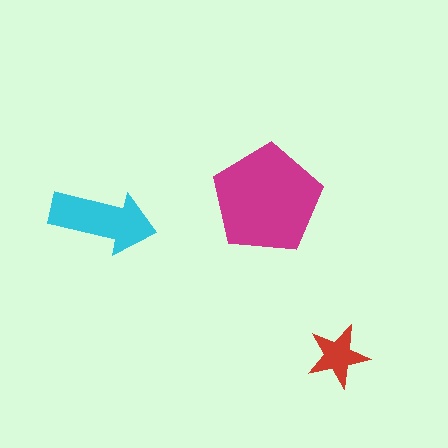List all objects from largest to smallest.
The magenta pentagon, the cyan arrow, the red star.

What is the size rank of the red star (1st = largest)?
3rd.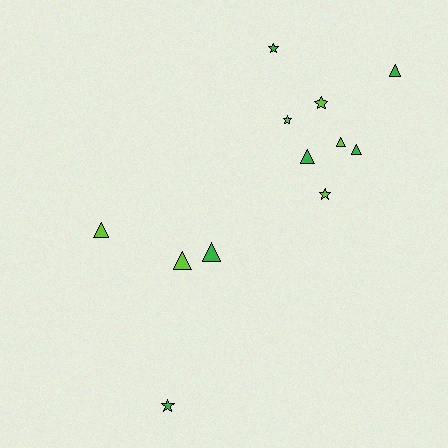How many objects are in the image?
There are 12 objects.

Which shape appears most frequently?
Triangle, with 7 objects.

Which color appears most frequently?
Green, with 6 objects.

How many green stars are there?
There are 2 green stars.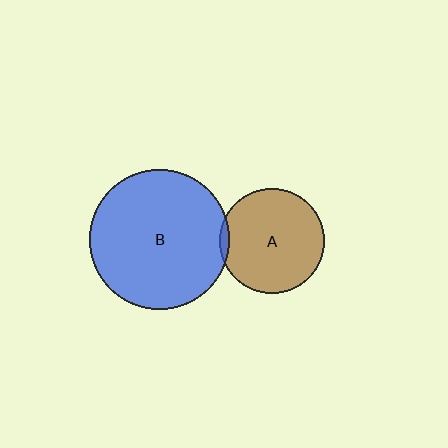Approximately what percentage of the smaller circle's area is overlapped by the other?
Approximately 5%.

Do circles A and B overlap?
Yes.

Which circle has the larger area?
Circle B (blue).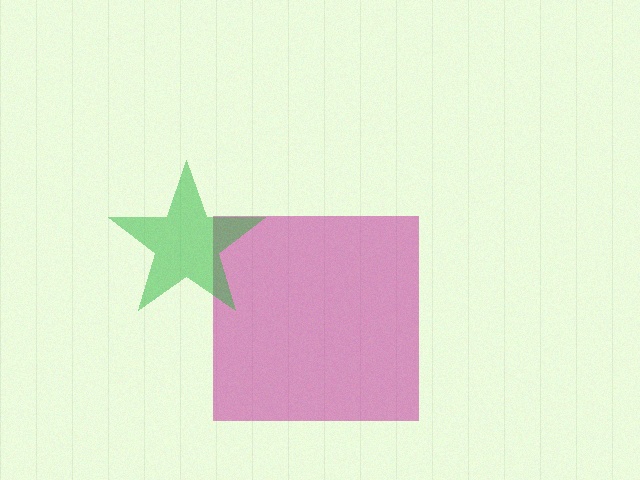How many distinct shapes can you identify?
There are 2 distinct shapes: a magenta square, a green star.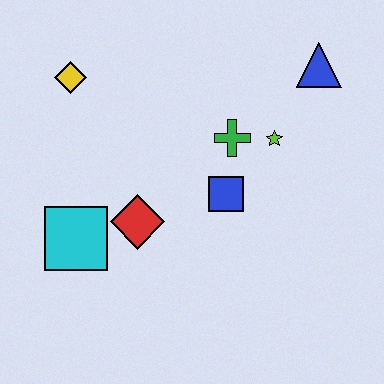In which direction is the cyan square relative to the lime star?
The cyan square is to the left of the lime star.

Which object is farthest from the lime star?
The cyan square is farthest from the lime star.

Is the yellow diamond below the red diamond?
No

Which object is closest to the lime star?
The green cross is closest to the lime star.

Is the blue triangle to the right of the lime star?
Yes